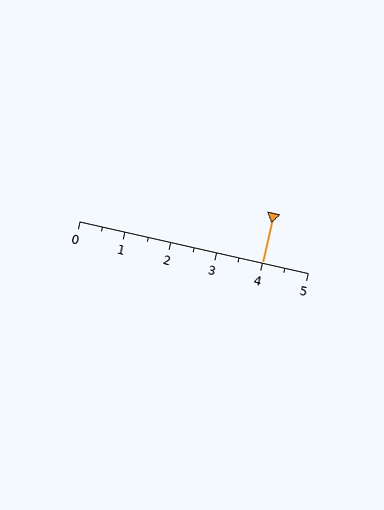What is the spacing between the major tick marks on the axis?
The major ticks are spaced 1 apart.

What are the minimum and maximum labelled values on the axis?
The axis runs from 0 to 5.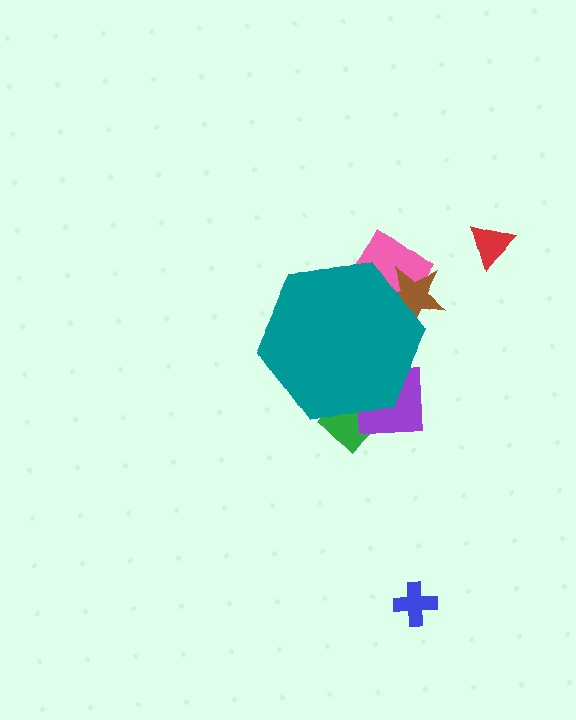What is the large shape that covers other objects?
A teal hexagon.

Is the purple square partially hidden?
Yes, the purple square is partially hidden behind the teal hexagon.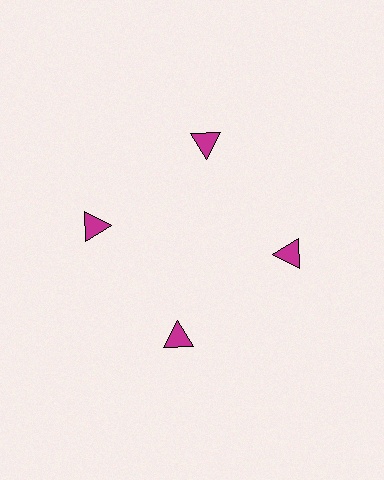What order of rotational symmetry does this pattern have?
This pattern has 4-fold rotational symmetry.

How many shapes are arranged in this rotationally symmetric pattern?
There are 4 shapes, arranged in 4 groups of 1.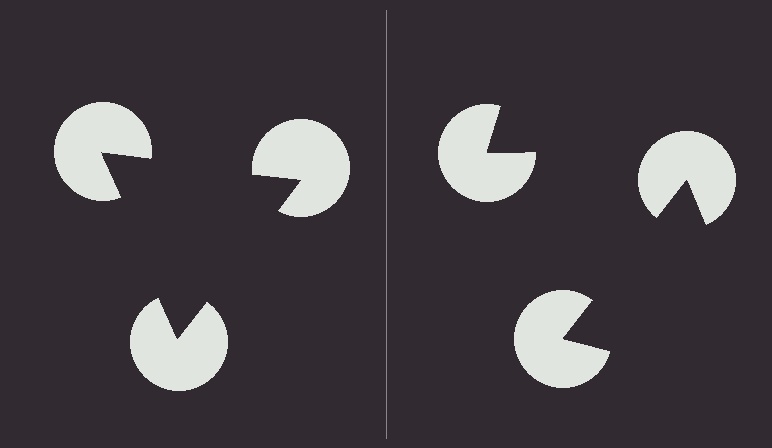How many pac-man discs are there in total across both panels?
6 — 3 on each side.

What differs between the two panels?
The pac-man discs are positioned identically on both sides; only the wedge orientations differ. On the left they align to a triangle; on the right they are misaligned.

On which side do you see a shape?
An illusory triangle appears on the left side. On the right side the wedge cuts are rotated, so no coherent shape forms.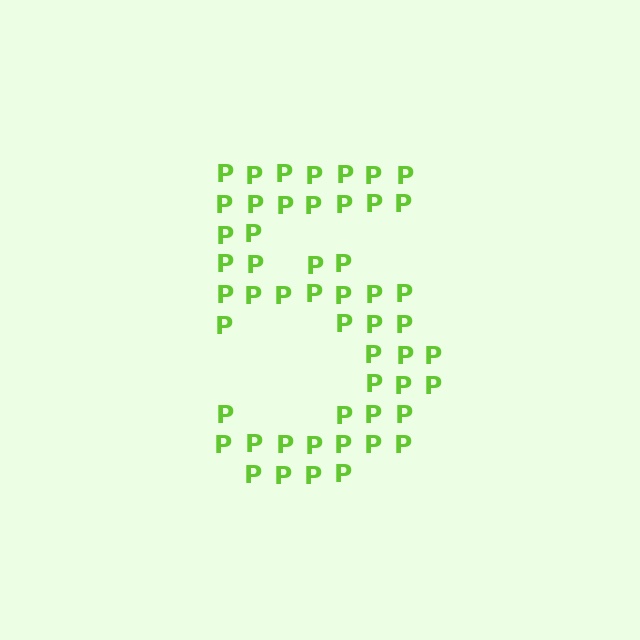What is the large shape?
The large shape is the digit 5.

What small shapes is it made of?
It is made of small letter P's.